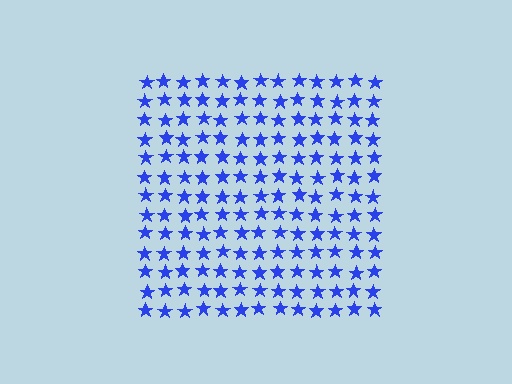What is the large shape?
The large shape is a square.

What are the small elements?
The small elements are stars.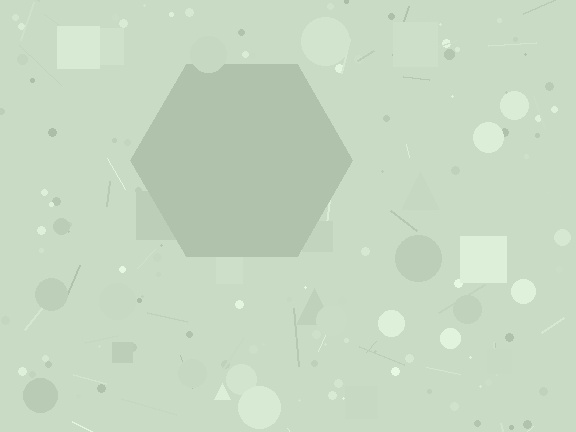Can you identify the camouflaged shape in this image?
The camouflaged shape is a hexagon.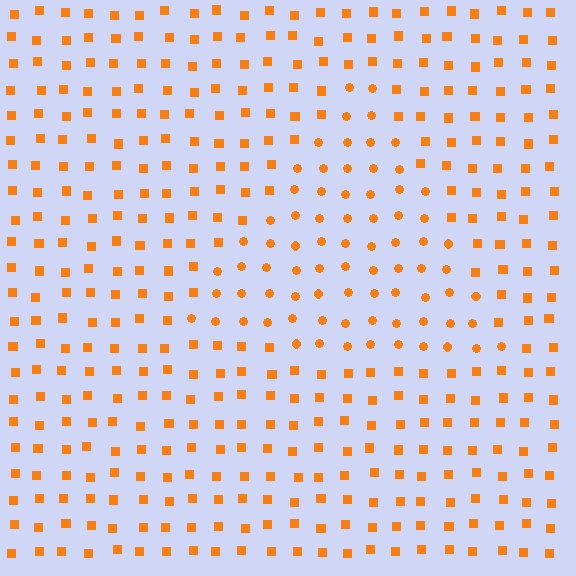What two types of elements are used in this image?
The image uses circles inside the triangle region and squares outside it.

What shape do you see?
I see a triangle.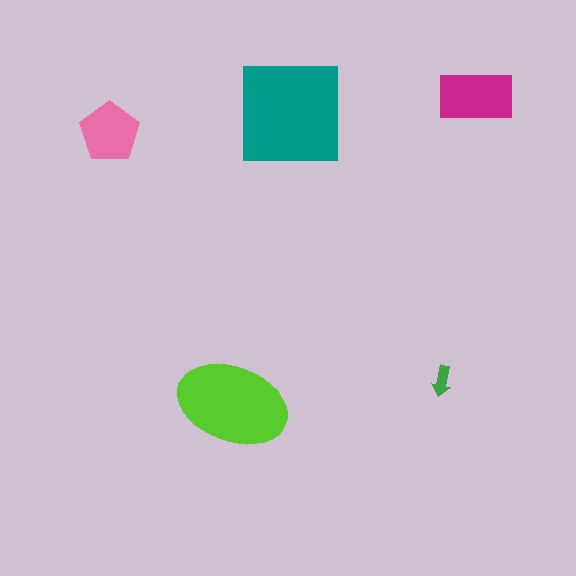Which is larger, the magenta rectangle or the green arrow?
The magenta rectangle.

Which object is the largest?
The teal square.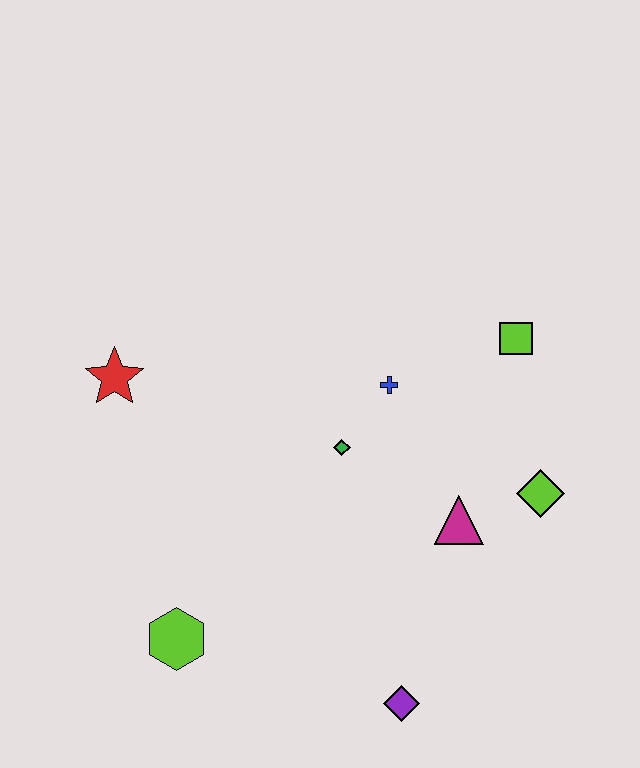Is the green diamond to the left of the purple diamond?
Yes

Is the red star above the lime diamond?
Yes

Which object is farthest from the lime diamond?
The red star is farthest from the lime diamond.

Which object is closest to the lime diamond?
The magenta triangle is closest to the lime diamond.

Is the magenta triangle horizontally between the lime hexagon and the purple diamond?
No